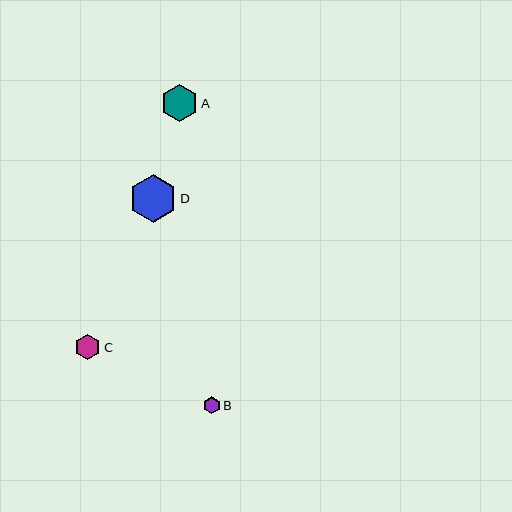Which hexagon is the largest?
Hexagon D is the largest with a size of approximately 48 pixels.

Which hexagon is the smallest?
Hexagon B is the smallest with a size of approximately 17 pixels.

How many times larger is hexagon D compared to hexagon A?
Hexagon D is approximately 1.3 times the size of hexagon A.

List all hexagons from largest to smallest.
From largest to smallest: D, A, C, B.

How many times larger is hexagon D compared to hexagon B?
Hexagon D is approximately 2.9 times the size of hexagon B.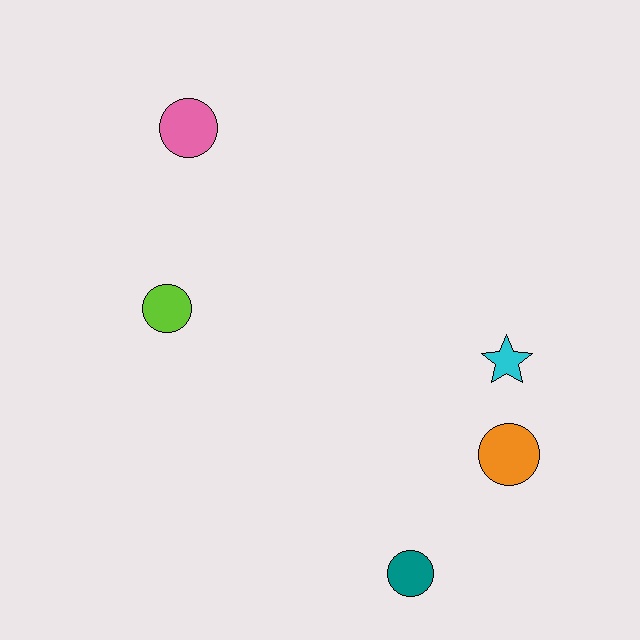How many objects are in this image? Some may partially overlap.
There are 5 objects.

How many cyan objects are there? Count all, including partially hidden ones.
There is 1 cyan object.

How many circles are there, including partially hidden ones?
There are 4 circles.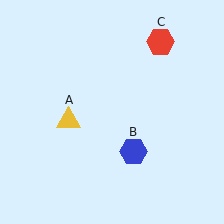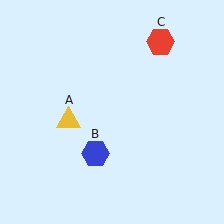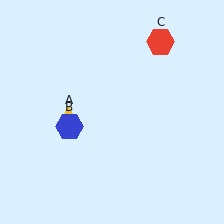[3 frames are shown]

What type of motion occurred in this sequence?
The blue hexagon (object B) rotated clockwise around the center of the scene.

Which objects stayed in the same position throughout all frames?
Yellow triangle (object A) and red hexagon (object C) remained stationary.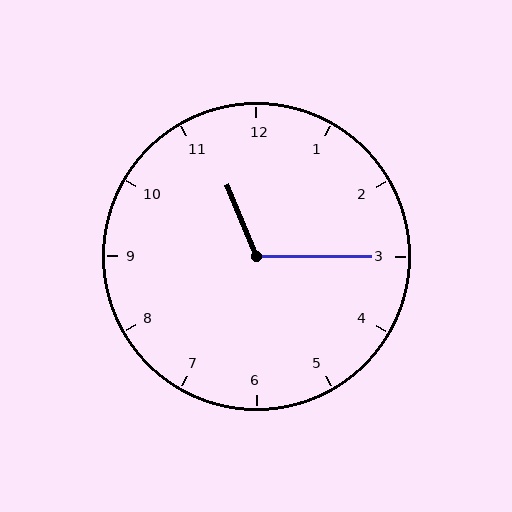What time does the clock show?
11:15.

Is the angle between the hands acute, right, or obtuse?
It is obtuse.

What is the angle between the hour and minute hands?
Approximately 112 degrees.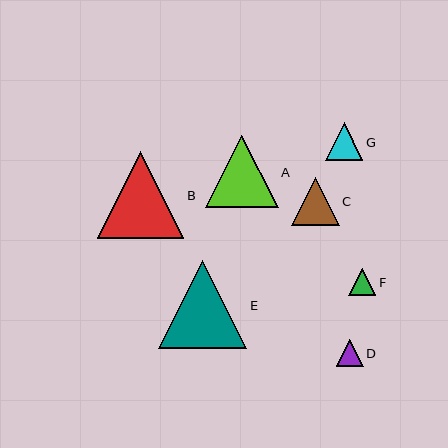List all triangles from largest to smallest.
From largest to smallest: E, B, A, C, G, F, D.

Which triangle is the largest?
Triangle E is the largest with a size of approximately 88 pixels.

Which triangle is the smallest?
Triangle D is the smallest with a size of approximately 27 pixels.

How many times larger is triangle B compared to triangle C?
Triangle B is approximately 1.8 times the size of triangle C.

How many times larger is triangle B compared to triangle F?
Triangle B is approximately 3.2 times the size of triangle F.